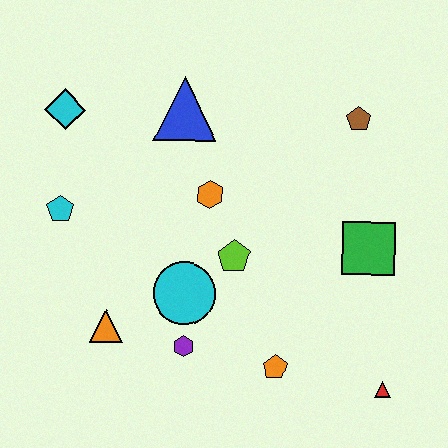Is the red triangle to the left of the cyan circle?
No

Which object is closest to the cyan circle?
The purple hexagon is closest to the cyan circle.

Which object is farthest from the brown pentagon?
The orange triangle is farthest from the brown pentagon.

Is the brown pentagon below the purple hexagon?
No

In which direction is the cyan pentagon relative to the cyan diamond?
The cyan pentagon is below the cyan diamond.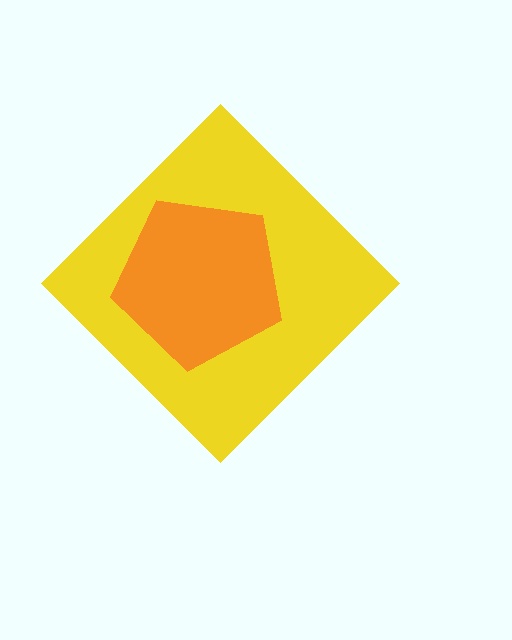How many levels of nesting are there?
2.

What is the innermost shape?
The orange pentagon.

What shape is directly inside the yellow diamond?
The orange pentagon.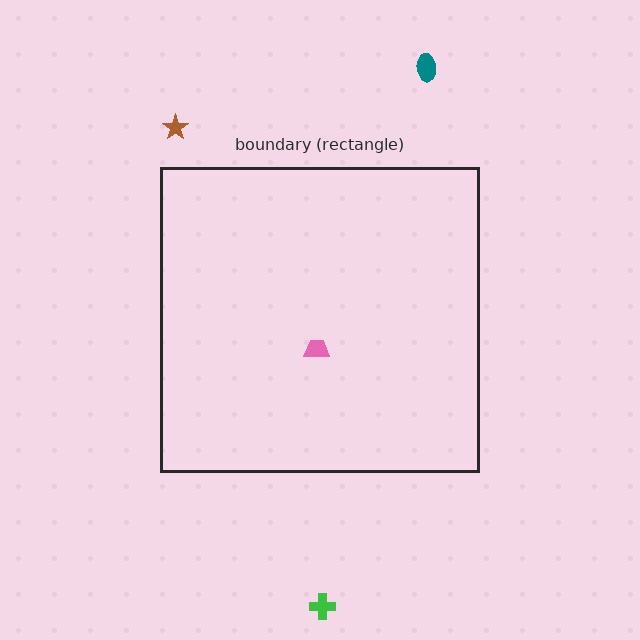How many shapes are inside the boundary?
1 inside, 3 outside.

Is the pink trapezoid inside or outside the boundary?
Inside.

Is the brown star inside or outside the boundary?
Outside.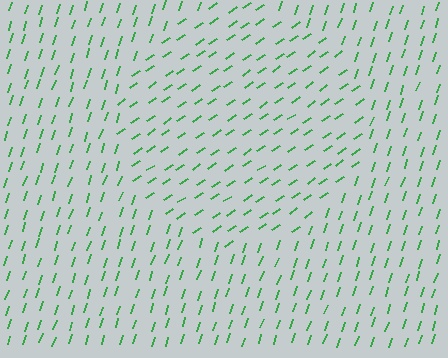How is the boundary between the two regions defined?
The boundary is defined purely by a change in line orientation (approximately 37 degrees difference). All lines are the same color and thickness.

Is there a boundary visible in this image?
Yes, there is a texture boundary formed by a change in line orientation.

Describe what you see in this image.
The image is filled with small green line segments. A circle region in the image has lines oriented differently from the surrounding lines, creating a visible texture boundary.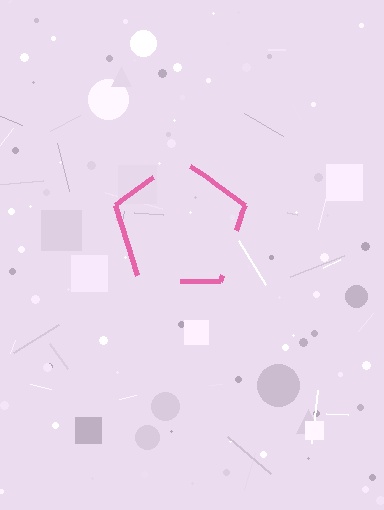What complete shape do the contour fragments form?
The contour fragments form a pentagon.